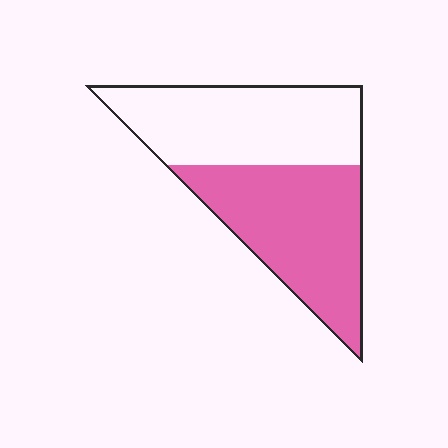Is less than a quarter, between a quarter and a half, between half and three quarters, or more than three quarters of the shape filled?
Between half and three quarters.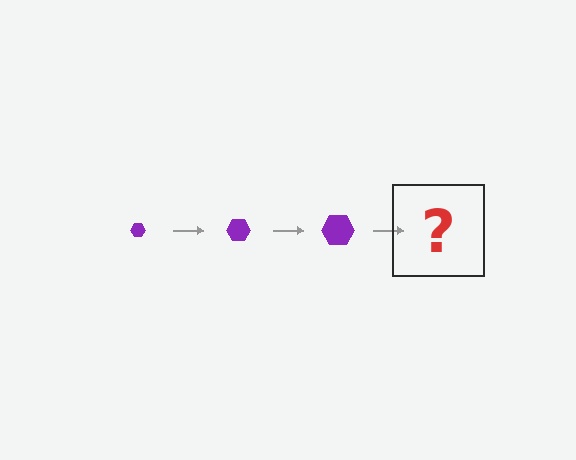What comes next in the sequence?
The next element should be a purple hexagon, larger than the previous one.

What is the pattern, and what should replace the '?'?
The pattern is that the hexagon gets progressively larger each step. The '?' should be a purple hexagon, larger than the previous one.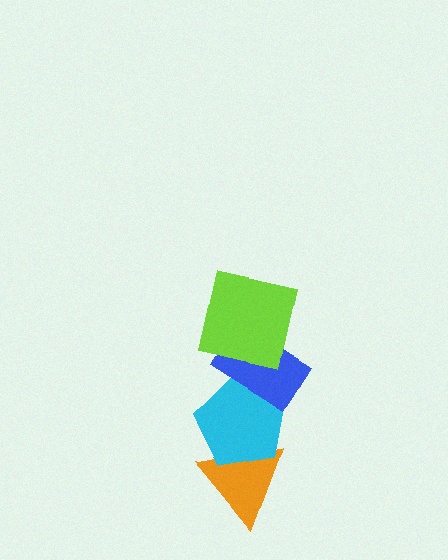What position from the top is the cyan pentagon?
The cyan pentagon is 3rd from the top.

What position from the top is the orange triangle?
The orange triangle is 4th from the top.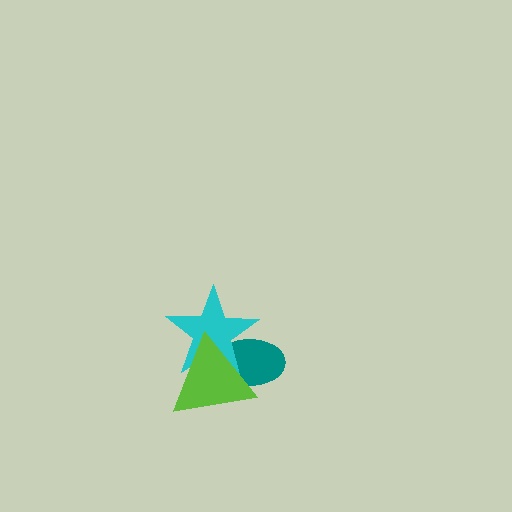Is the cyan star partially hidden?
Yes, it is partially covered by another shape.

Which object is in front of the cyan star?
The lime triangle is in front of the cyan star.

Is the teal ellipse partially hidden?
Yes, it is partially covered by another shape.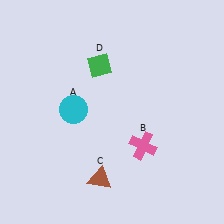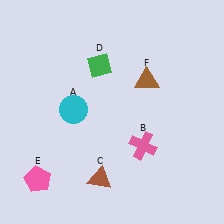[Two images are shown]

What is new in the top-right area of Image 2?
A brown triangle (F) was added in the top-right area of Image 2.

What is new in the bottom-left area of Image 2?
A pink pentagon (E) was added in the bottom-left area of Image 2.